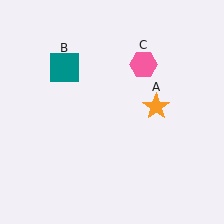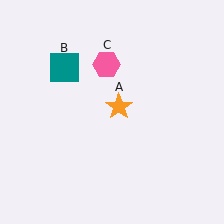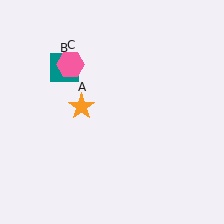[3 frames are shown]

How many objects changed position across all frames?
2 objects changed position: orange star (object A), pink hexagon (object C).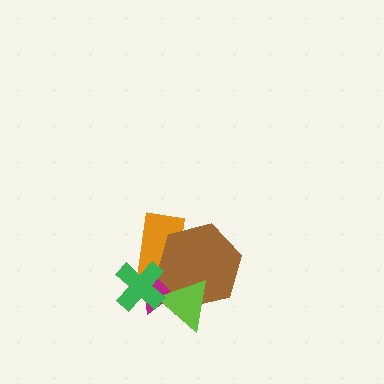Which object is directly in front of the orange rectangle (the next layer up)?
The brown hexagon is directly in front of the orange rectangle.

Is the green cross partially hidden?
No, no other shape covers it.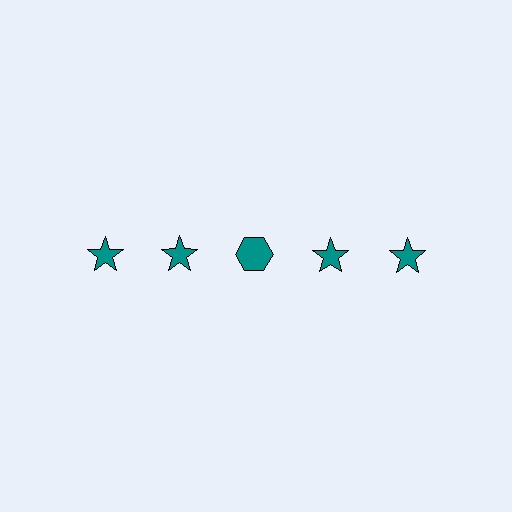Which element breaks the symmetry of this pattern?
The teal hexagon in the top row, center column breaks the symmetry. All other shapes are teal stars.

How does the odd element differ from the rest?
It has a different shape: hexagon instead of star.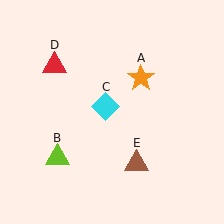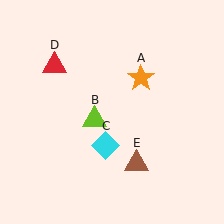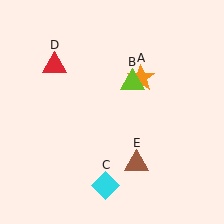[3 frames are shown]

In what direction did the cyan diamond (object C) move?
The cyan diamond (object C) moved down.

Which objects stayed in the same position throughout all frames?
Orange star (object A) and red triangle (object D) and brown triangle (object E) remained stationary.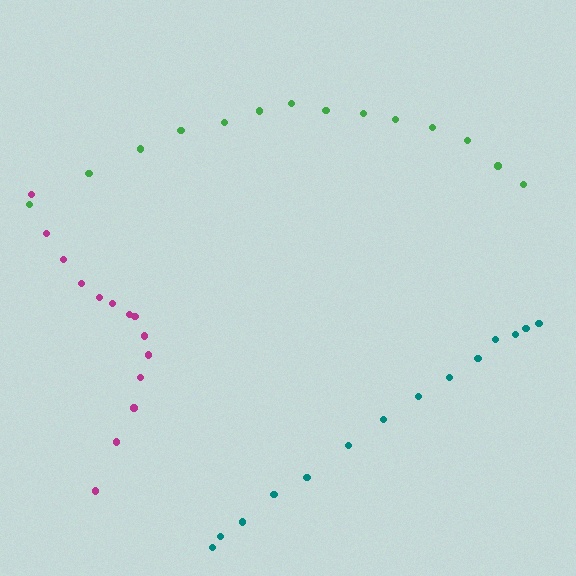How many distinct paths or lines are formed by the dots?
There are 3 distinct paths.